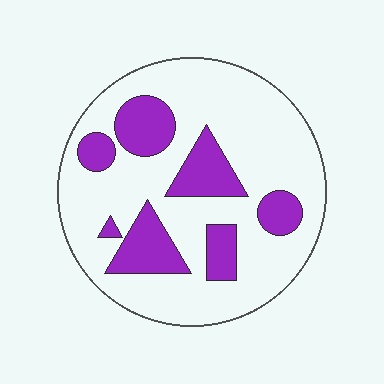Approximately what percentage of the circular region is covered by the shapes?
Approximately 25%.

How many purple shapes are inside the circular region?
7.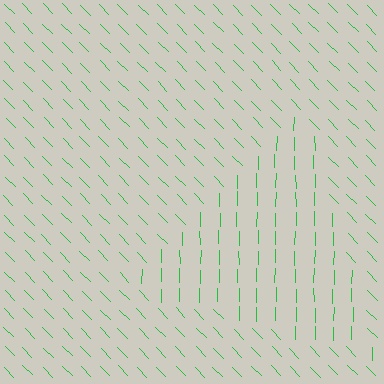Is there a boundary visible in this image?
Yes, there is a texture boundary formed by a change in line orientation.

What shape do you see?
I see a triangle.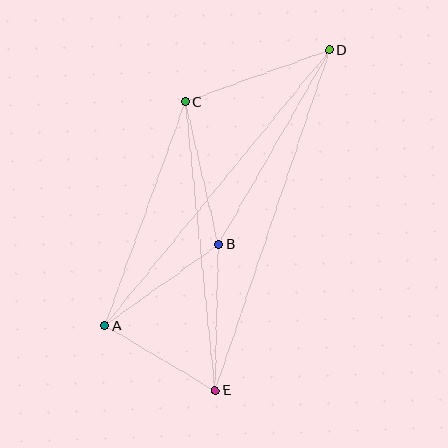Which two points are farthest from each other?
Points D and E are farthest from each other.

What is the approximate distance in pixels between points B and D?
The distance between B and D is approximately 224 pixels.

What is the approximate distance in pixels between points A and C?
The distance between A and C is approximately 238 pixels.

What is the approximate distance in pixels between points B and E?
The distance between B and E is approximately 146 pixels.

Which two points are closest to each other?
Points A and E are closest to each other.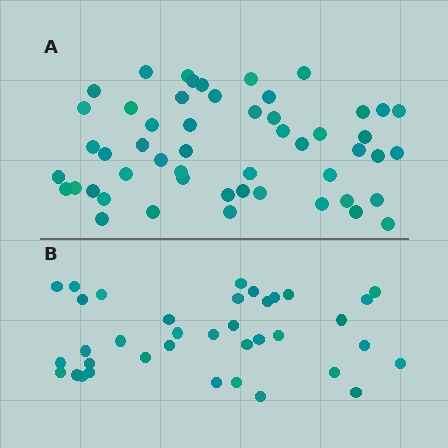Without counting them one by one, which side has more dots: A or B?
Region A (the top region) has more dots.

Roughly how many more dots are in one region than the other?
Region A has approximately 15 more dots than region B.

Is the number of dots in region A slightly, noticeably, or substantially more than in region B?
Region A has noticeably more, but not dramatically so. The ratio is roughly 1.4 to 1.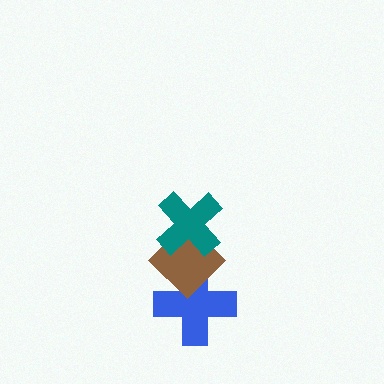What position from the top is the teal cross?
The teal cross is 1st from the top.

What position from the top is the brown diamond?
The brown diamond is 2nd from the top.